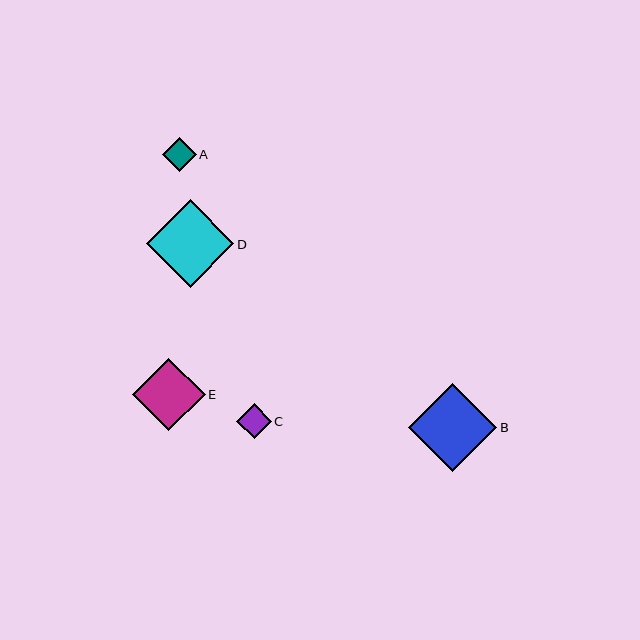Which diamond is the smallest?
Diamond A is the smallest with a size of approximately 34 pixels.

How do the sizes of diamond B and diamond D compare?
Diamond B and diamond D are approximately the same size.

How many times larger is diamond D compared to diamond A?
Diamond D is approximately 2.6 times the size of diamond A.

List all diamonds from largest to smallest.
From largest to smallest: B, D, E, C, A.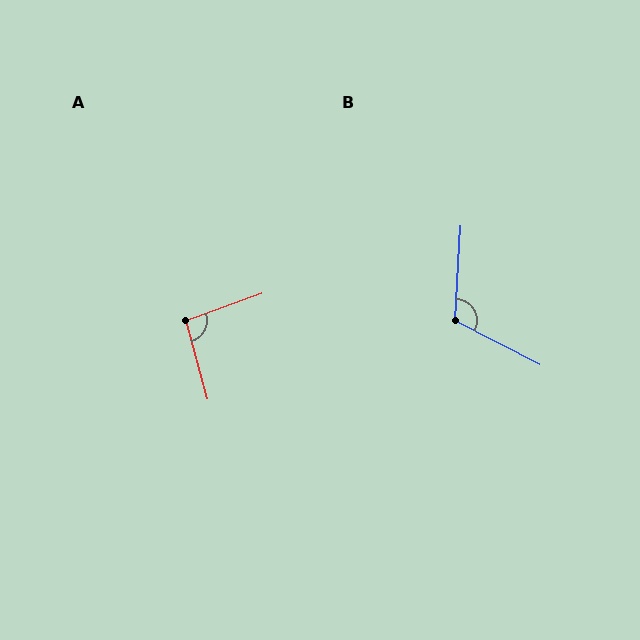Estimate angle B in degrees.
Approximately 114 degrees.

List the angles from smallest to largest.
A (94°), B (114°).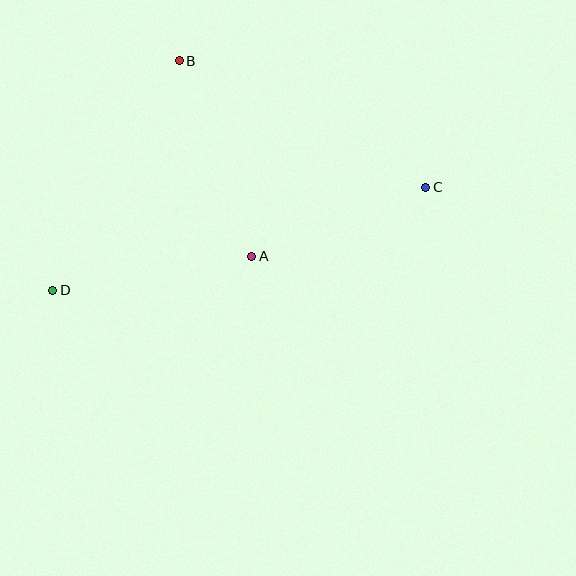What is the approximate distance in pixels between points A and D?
The distance between A and D is approximately 202 pixels.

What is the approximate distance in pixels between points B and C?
The distance between B and C is approximately 277 pixels.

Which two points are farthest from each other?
Points C and D are farthest from each other.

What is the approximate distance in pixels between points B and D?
The distance between B and D is approximately 262 pixels.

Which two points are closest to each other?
Points A and C are closest to each other.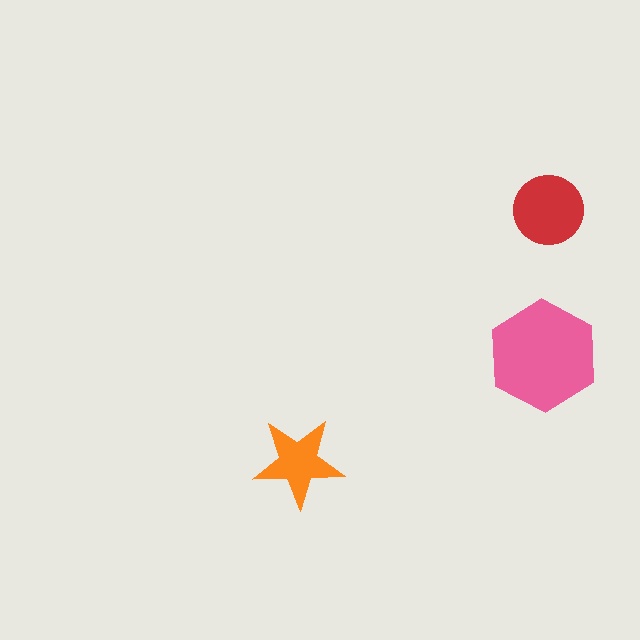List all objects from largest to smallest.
The pink hexagon, the red circle, the orange star.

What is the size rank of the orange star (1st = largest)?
3rd.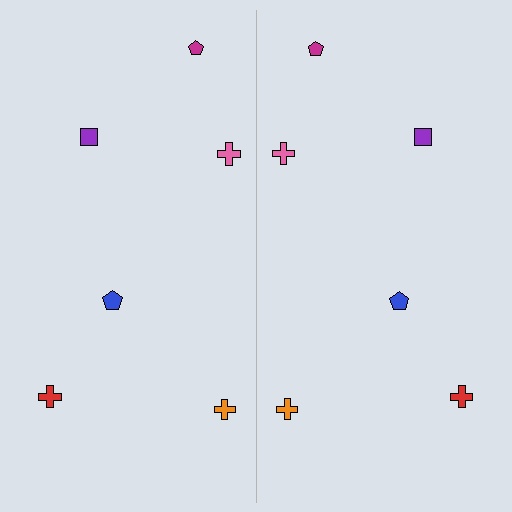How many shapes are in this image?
There are 12 shapes in this image.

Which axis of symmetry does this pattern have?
The pattern has a vertical axis of symmetry running through the center of the image.